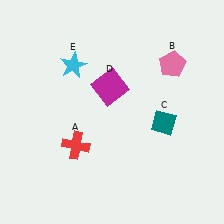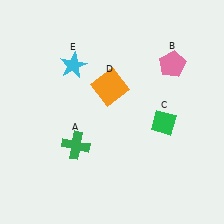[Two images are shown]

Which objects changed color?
A changed from red to green. C changed from teal to green. D changed from magenta to orange.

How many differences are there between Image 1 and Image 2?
There are 3 differences between the two images.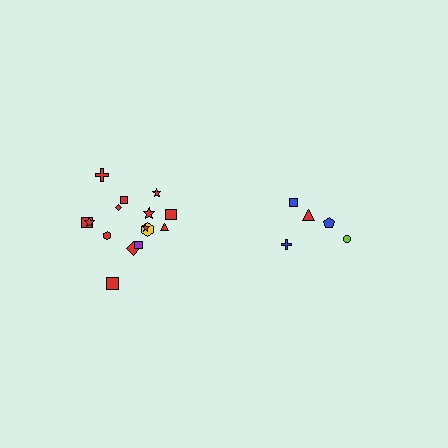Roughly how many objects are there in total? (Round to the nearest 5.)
Roughly 20 objects in total.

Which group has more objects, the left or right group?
The left group.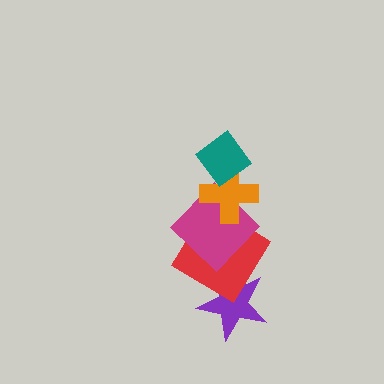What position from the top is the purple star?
The purple star is 5th from the top.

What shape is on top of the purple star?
The red diamond is on top of the purple star.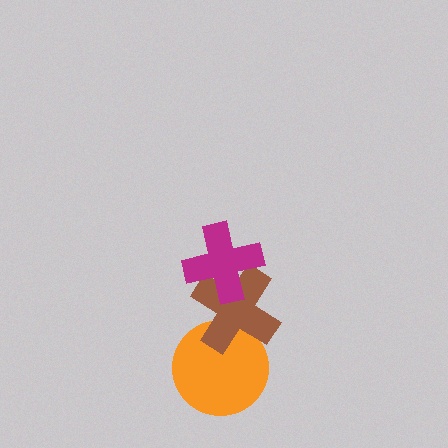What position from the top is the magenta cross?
The magenta cross is 1st from the top.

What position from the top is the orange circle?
The orange circle is 3rd from the top.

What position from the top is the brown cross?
The brown cross is 2nd from the top.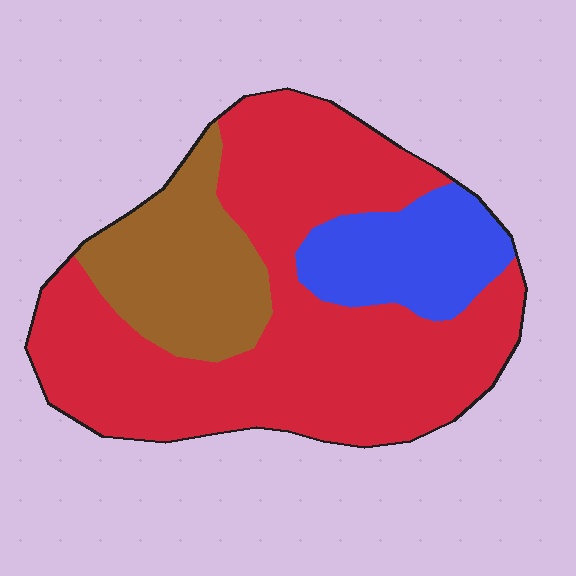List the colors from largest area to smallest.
From largest to smallest: red, brown, blue.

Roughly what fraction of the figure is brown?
Brown covers roughly 20% of the figure.